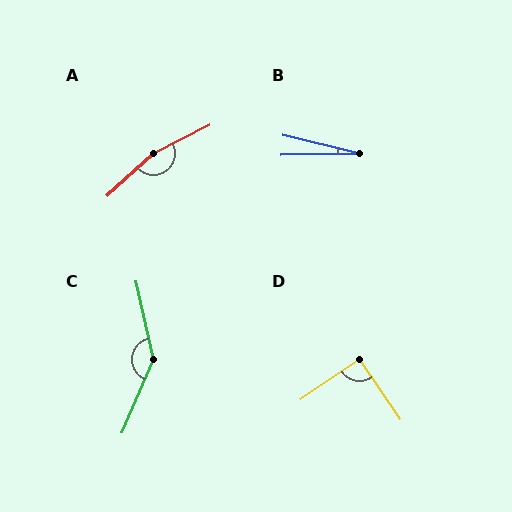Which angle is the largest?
A, at approximately 164 degrees.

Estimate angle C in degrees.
Approximately 144 degrees.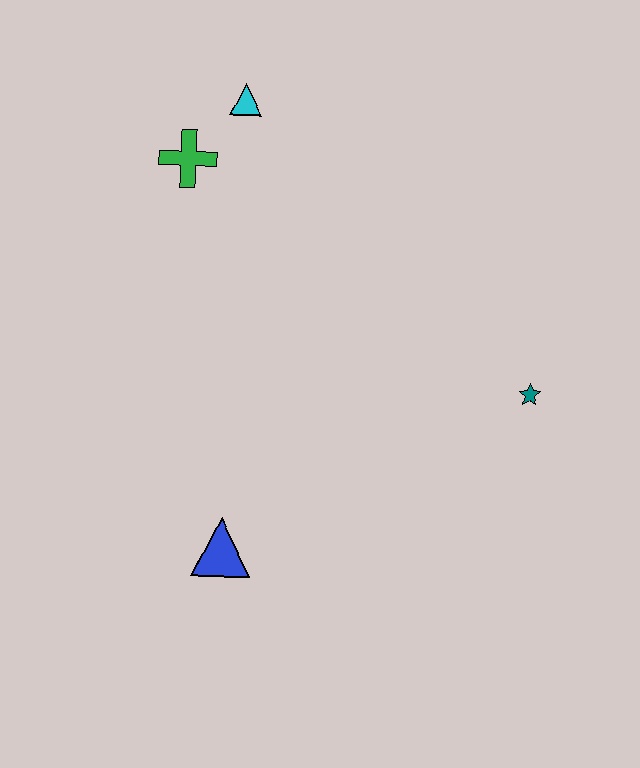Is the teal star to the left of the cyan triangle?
No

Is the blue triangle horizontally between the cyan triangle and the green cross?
Yes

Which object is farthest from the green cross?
The teal star is farthest from the green cross.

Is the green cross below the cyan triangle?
Yes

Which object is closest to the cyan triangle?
The green cross is closest to the cyan triangle.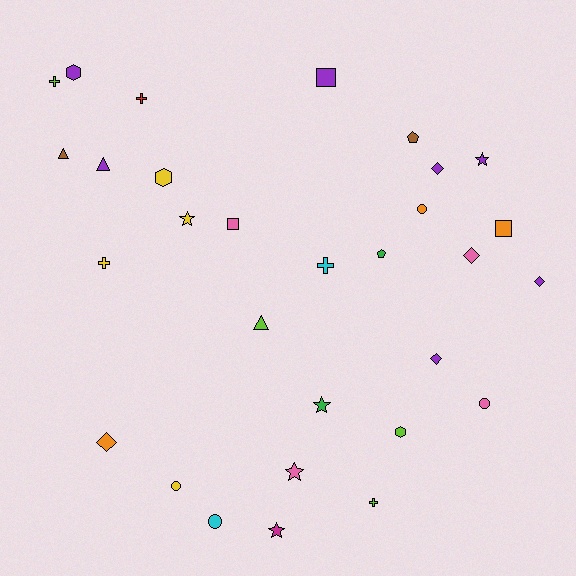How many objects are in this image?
There are 30 objects.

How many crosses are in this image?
There are 5 crosses.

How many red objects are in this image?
There is 1 red object.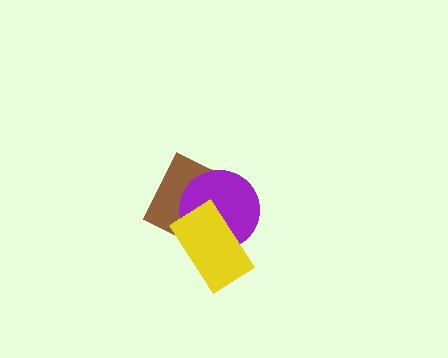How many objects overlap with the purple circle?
2 objects overlap with the purple circle.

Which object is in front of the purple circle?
The yellow rectangle is in front of the purple circle.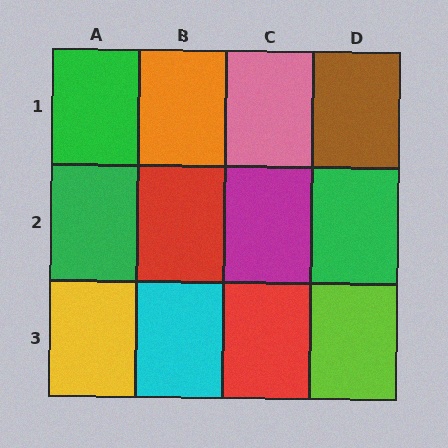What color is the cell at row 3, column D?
Lime.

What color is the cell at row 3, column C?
Red.